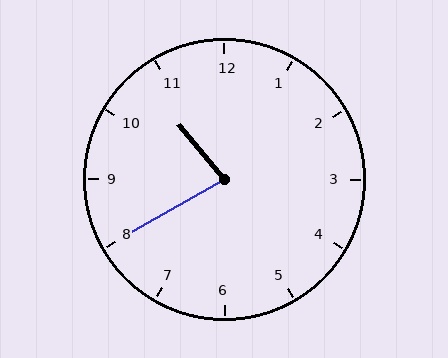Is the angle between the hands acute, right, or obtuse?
It is acute.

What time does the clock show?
10:40.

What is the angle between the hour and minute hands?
Approximately 80 degrees.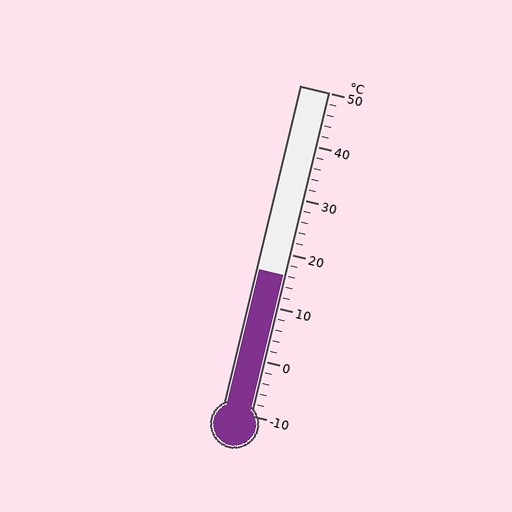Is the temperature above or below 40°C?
The temperature is below 40°C.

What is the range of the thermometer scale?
The thermometer scale ranges from -10°C to 50°C.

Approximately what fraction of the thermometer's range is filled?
The thermometer is filled to approximately 45% of its range.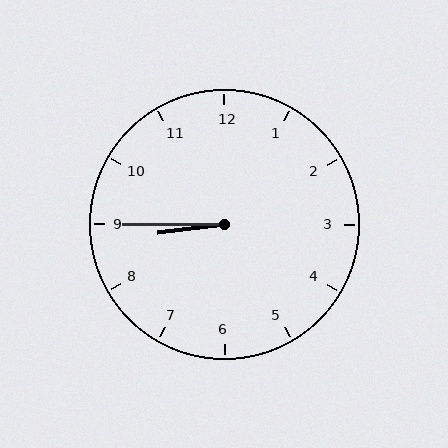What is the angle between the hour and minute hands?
Approximately 8 degrees.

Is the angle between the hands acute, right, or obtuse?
It is acute.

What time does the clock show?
8:45.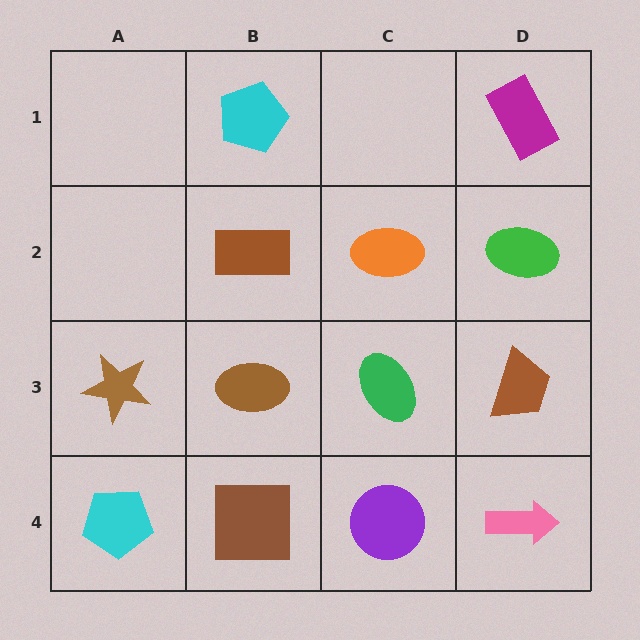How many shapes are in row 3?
4 shapes.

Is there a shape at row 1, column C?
No, that cell is empty.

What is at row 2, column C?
An orange ellipse.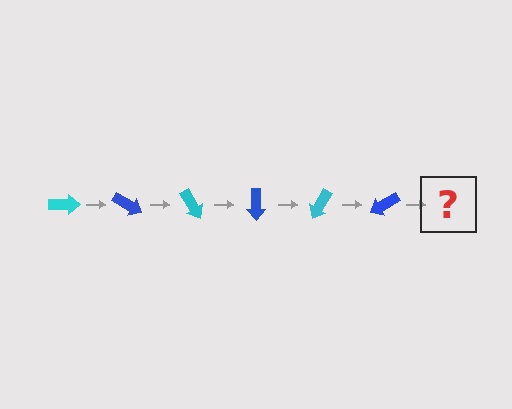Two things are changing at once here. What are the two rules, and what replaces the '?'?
The two rules are that it rotates 30 degrees each step and the color cycles through cyan and blue. The '?' should be a cyan arrow, rotated 180 degrees from the start.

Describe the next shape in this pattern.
It should be a cyan arrow, rotated 180 degrees from the start.